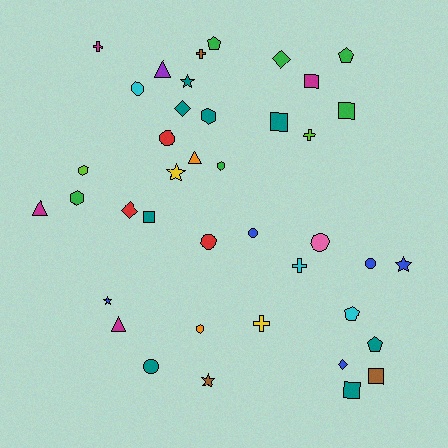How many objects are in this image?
There are 40 objects.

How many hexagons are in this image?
There are 5 hexagons.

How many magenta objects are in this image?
There are 4 magenta objects.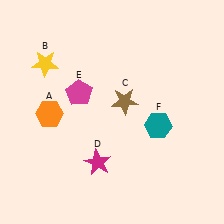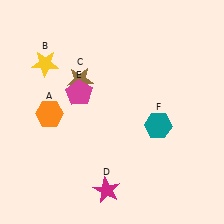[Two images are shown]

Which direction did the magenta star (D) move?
The magenta star (D) moved down.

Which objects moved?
The objects that moved are: the brown star (C), the magenta star (D).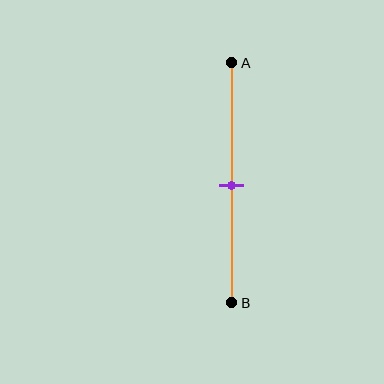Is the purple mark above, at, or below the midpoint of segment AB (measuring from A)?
The purple mark is approximately at the midpoint of segment AB.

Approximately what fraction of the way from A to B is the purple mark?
The purple mark is approximately 50% of the way from A to B.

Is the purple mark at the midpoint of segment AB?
Yes, the mark is approximately at the midpoint.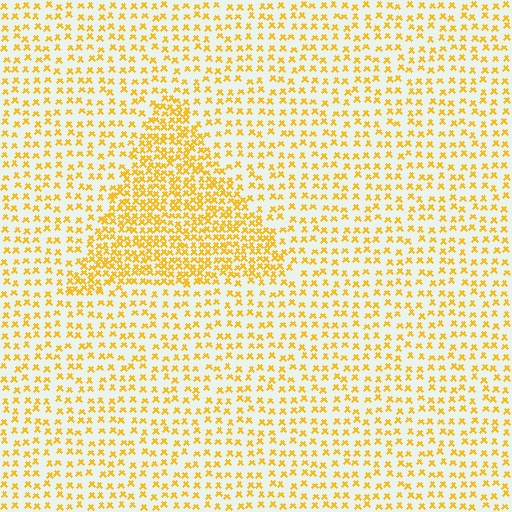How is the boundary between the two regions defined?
The boundary is defined by a change in element density (approximately 2.1x ratio). All elements are the same color, size, and shape.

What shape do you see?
I see a triangle.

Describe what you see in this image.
The image contains small yellow elements arranged at two different densities. A triangle-shaped region is visible where the elements are more densely packed than the surrounding area.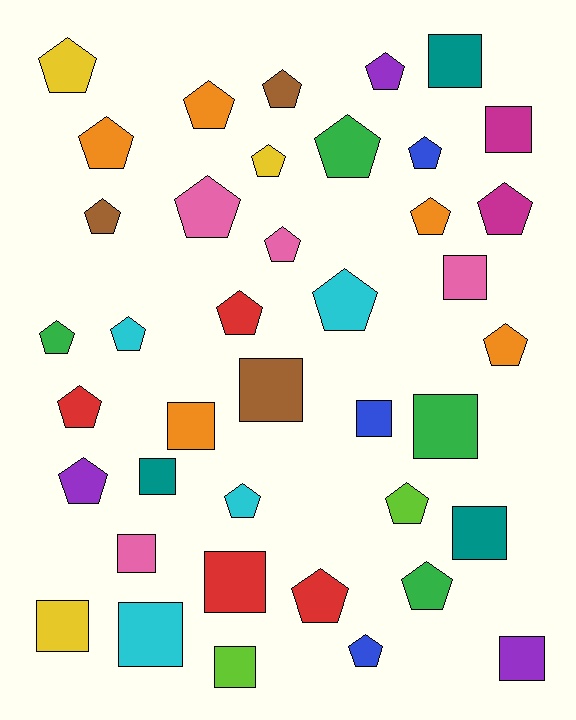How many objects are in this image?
There are 40 objects.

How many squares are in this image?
There are 15 squares.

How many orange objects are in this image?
There are 5 orange objects.